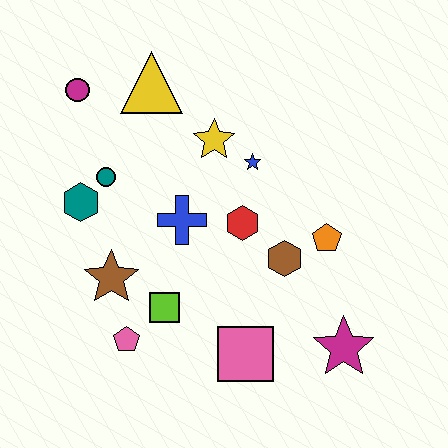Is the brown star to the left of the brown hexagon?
Yes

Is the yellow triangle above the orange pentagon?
Yes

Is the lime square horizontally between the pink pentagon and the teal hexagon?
No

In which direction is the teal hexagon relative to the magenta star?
The teal hexagon is to the left of the magenta star.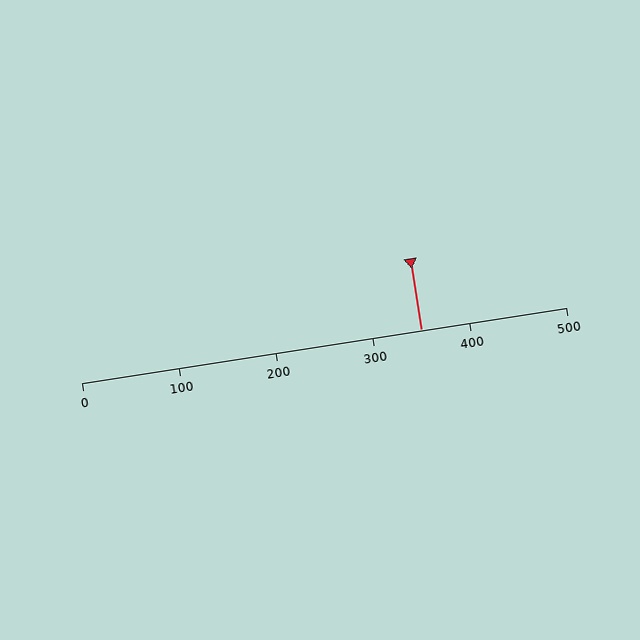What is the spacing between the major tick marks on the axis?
The major ticks are spaced 100 apart.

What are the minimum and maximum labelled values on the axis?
The axis runs from 0 to 500.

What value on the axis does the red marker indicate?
The marker indicates approximately 350.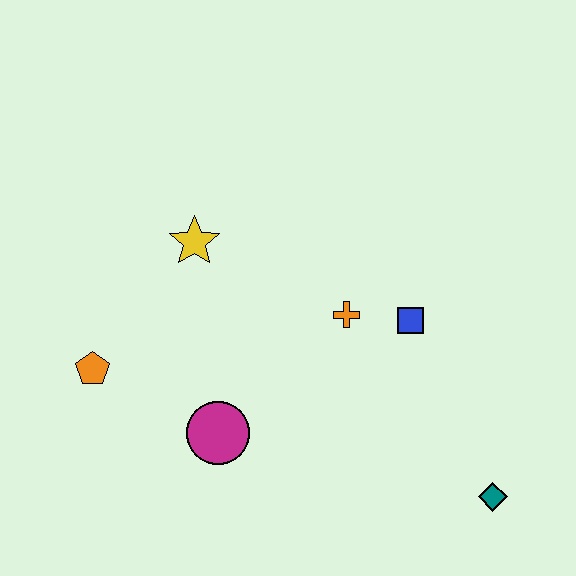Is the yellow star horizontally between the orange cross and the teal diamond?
No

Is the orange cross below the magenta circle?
No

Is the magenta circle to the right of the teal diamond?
No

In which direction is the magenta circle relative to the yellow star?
The magenta circle is below the yellow star.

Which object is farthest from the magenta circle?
The teal diamond is farthest from the magenta circle.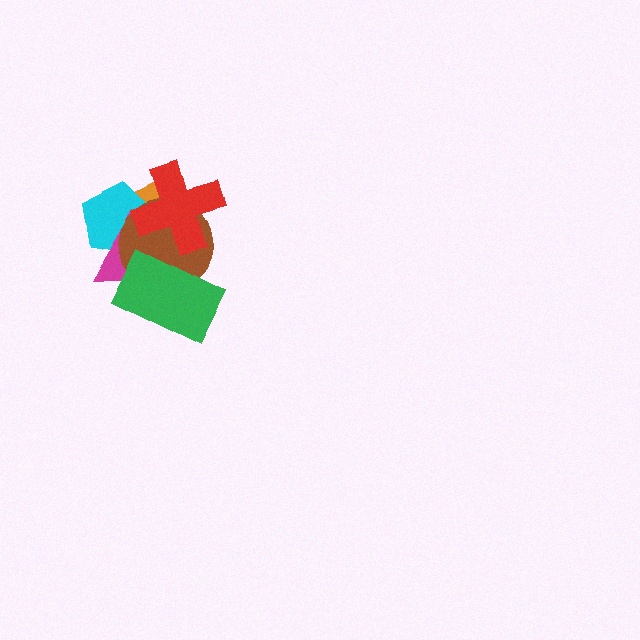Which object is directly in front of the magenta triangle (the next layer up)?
The brown circle is directly in front of the magenta triangle.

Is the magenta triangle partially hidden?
Yes, it is partially covered by another shape.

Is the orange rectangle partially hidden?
Yes, it is partially covered by another shape.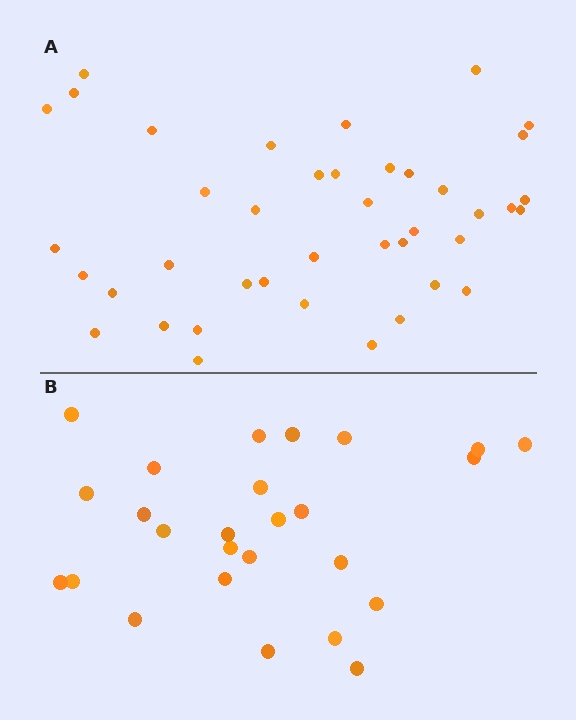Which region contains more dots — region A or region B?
Region A (the top region) has more dots.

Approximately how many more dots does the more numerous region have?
Region A has approximately 15 more dots than region B.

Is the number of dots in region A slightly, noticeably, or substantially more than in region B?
Region A has substantially more. The ratio is roughly 1.6 to 1.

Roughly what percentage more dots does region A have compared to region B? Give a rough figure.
About 60% more.